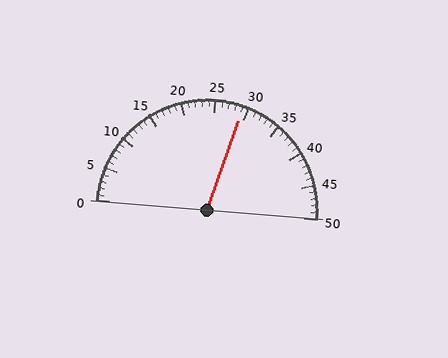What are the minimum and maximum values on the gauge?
The gauge ranges from 0 to 50.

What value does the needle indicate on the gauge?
The needle indicates approximately 29.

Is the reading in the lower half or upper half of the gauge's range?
The reading is in the upper half of the range (0 to 50).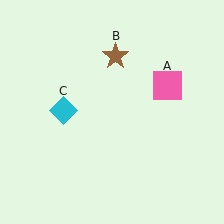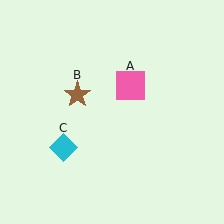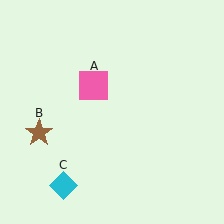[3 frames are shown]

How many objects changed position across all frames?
3 objects changed position: pink square (object A), brown star (object B), cyan diamond (object C).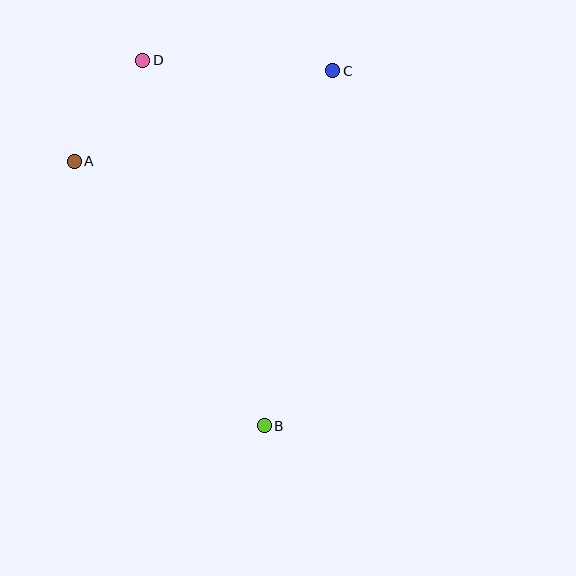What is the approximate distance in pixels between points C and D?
The distance between C and D is approximately 190 pixels.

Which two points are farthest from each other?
Points B and D are farthest from each other.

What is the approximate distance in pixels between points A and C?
The distance between A and C is approximately 274 pixels.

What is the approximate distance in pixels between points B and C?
The distance between B and C is approximately 362 pixels.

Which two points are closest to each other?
Points A and D are closest to each other.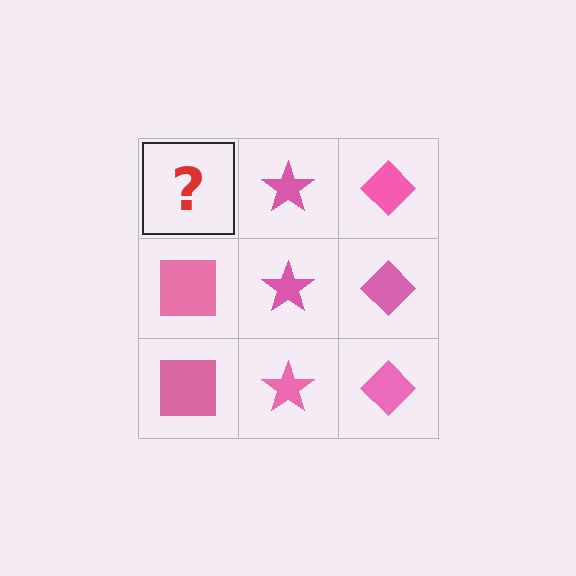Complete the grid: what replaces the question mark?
The question mark should be replaced with a pink square.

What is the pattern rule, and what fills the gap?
The rule is that each column has a consistent shape. The gap should be filled with a pink square.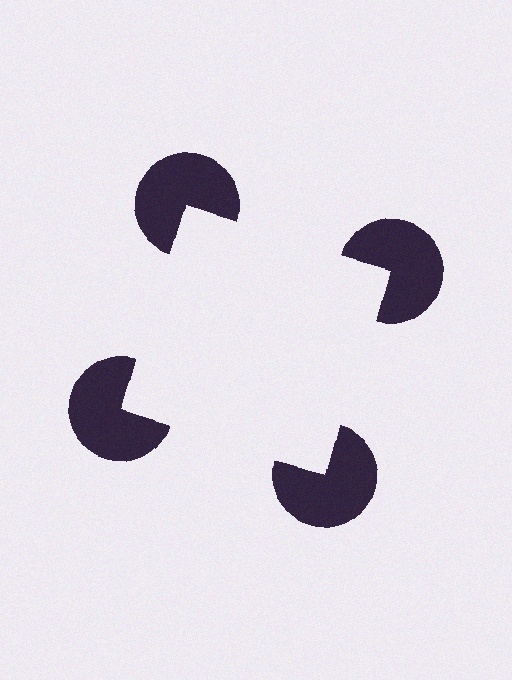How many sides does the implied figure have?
4 sides.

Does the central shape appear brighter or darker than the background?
It typically appears slightly brighter than the background, even though no actual brightness change is drawn.